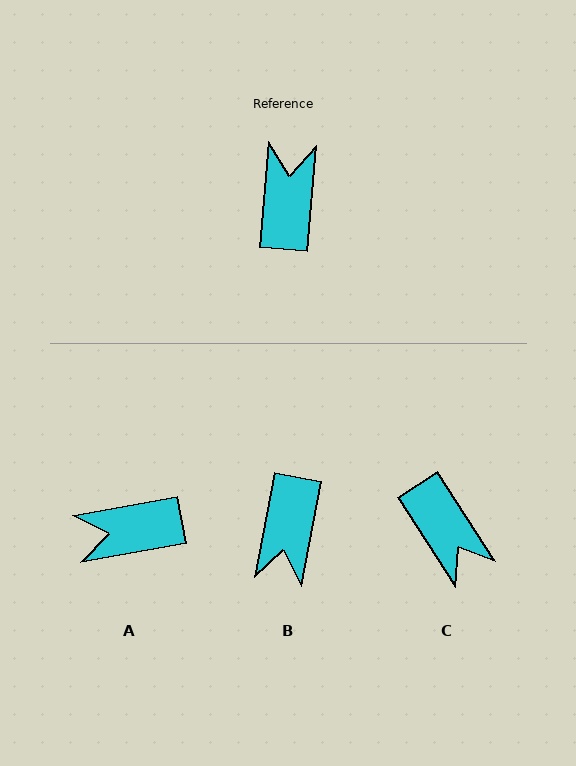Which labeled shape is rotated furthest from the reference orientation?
B, about 174 degrees away.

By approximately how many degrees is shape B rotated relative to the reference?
Approximately 174 degrees counter-clockwise.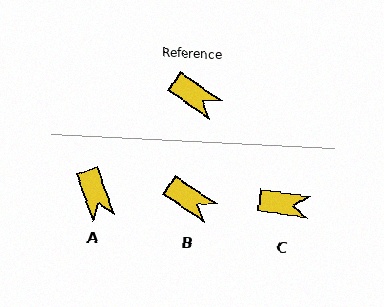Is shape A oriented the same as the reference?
No, it is off by about 36 degrees.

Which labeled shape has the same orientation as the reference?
B.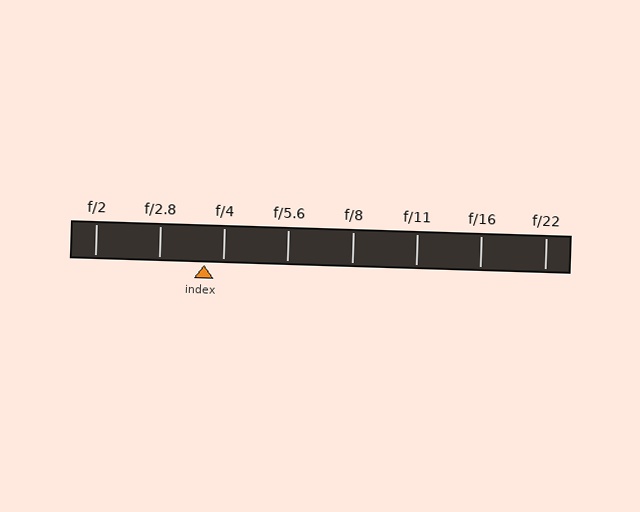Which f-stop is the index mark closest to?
The index mark is closest to f/4.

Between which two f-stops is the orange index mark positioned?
The index mark is between f/2.8 and f/4.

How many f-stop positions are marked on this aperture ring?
There are 8 f-stop positions marked.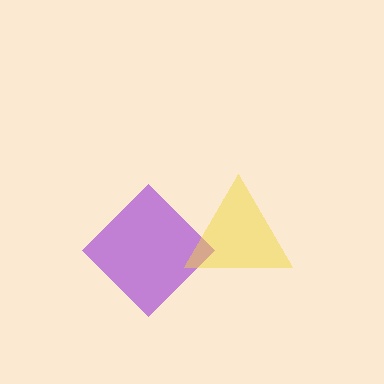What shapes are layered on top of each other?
The layered shapes are: a purple diamond, a yellow triangle.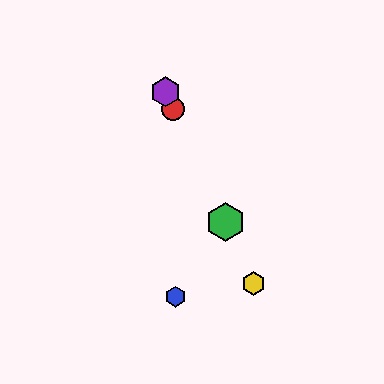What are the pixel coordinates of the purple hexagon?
The purple hexagon is at (165, 92).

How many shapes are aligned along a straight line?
4 shapes (the red circle, the green hexagon, the yellow hexagon, the purple hexagon) are aligned along a straight line.